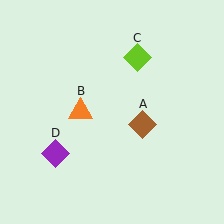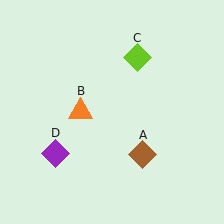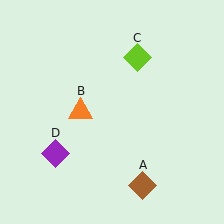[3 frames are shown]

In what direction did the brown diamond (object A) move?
The brown diamond (object A) moved down.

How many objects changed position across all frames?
1 object changed position: brown diamond (object A).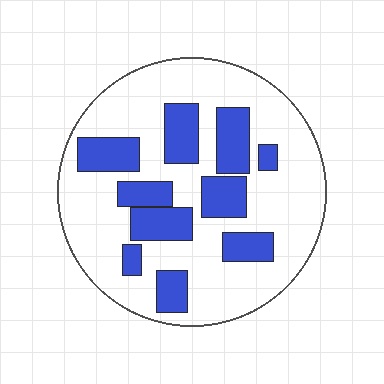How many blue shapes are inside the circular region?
10.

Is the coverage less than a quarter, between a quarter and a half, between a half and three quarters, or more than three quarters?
Between a quarter and a half.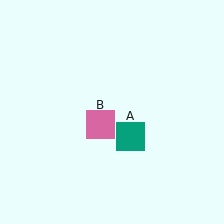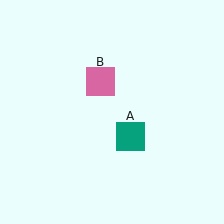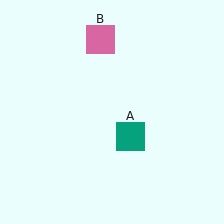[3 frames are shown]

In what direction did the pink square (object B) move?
The pink square (object B) moved up.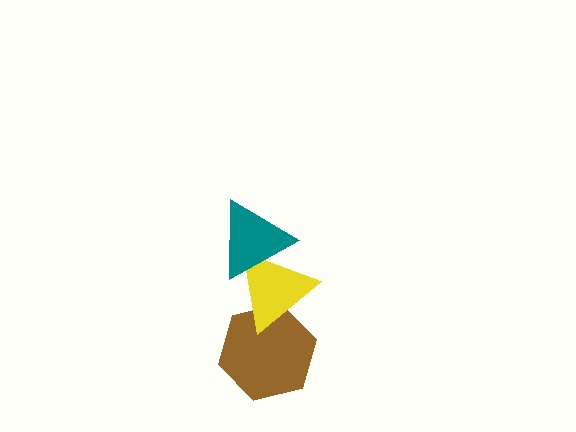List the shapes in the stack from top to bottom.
From top to bottom: the teal triangle, the yellow triangle, the brown hexagon.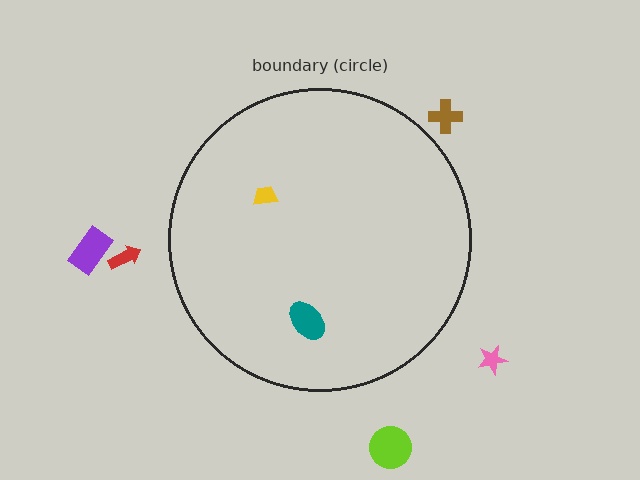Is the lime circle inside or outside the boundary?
Outside.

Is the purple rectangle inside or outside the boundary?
Outside.